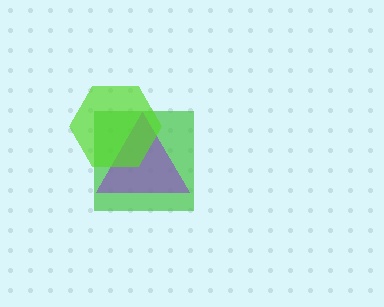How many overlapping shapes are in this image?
There are 3 overlapping shapes in the image.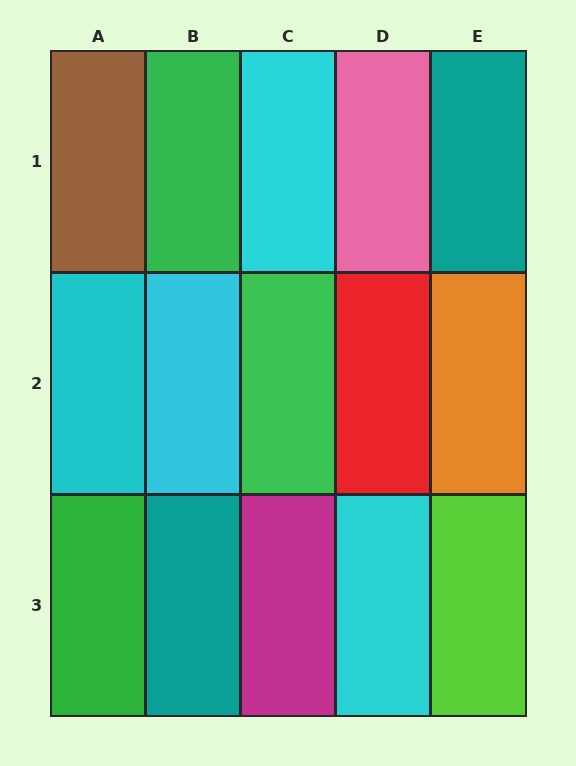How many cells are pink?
1 cell is pink.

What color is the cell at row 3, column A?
Green.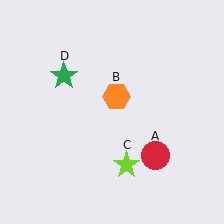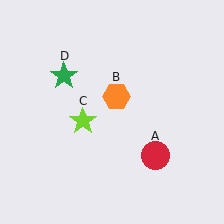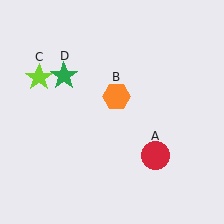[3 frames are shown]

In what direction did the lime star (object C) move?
The lime star (object C) moved up and to the left.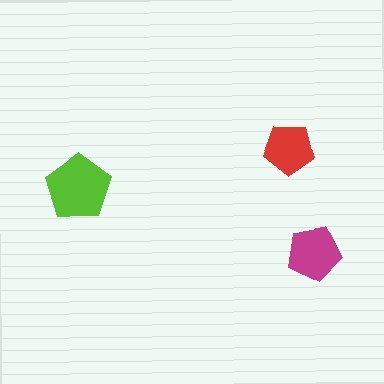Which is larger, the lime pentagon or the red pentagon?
The lime one.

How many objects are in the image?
There are 3 objects in the image.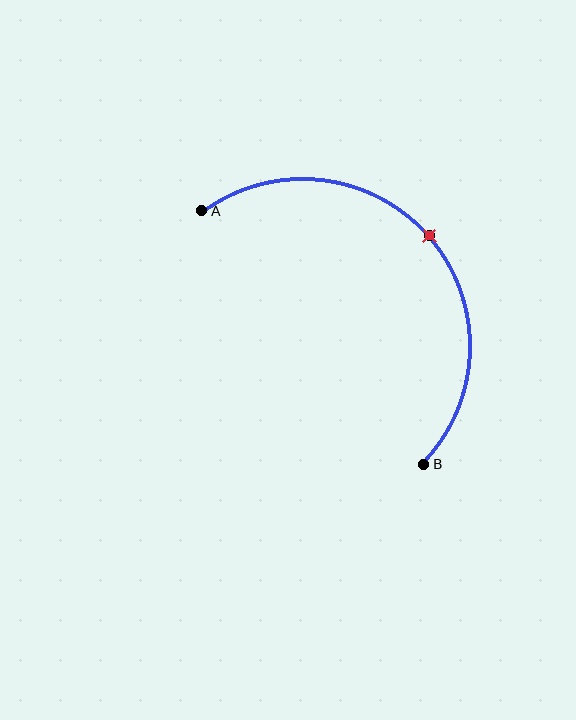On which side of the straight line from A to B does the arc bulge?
The arc bulges above and to the right of the straight line connecting A and B.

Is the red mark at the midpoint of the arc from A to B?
Yes. The red mark lies on the arc at equal arc-length from both A and B — it is the arc midpoint.